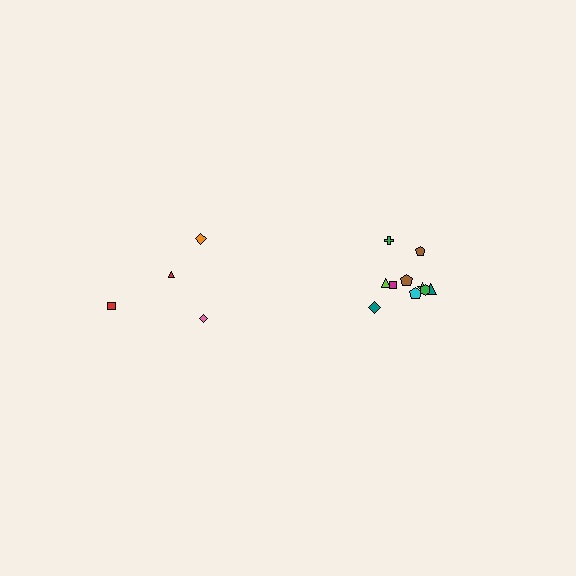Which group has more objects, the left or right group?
The right group.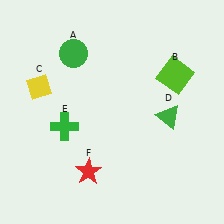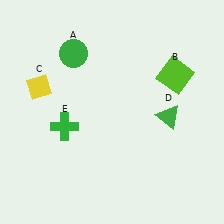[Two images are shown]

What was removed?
The red star (F) was removed in Image 2.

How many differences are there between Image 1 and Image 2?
There is 1 difference between the two images.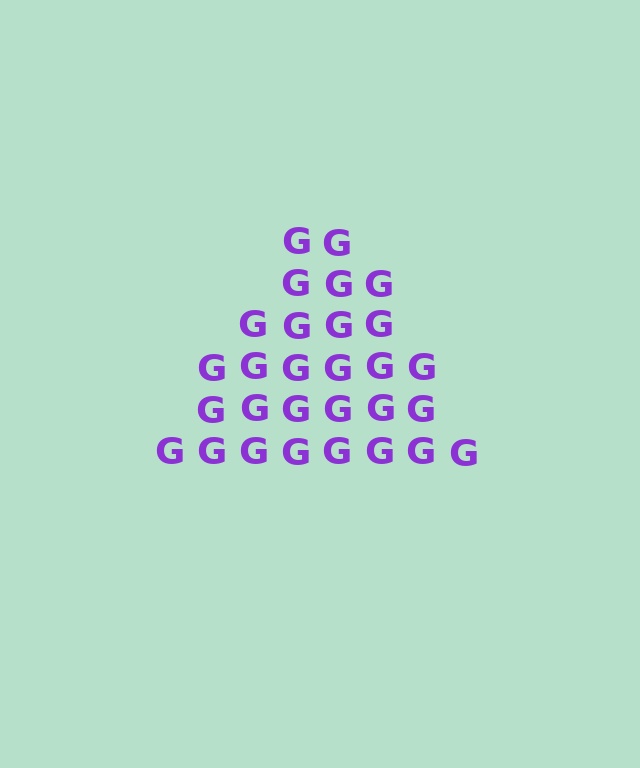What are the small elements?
The small elements are letter G's.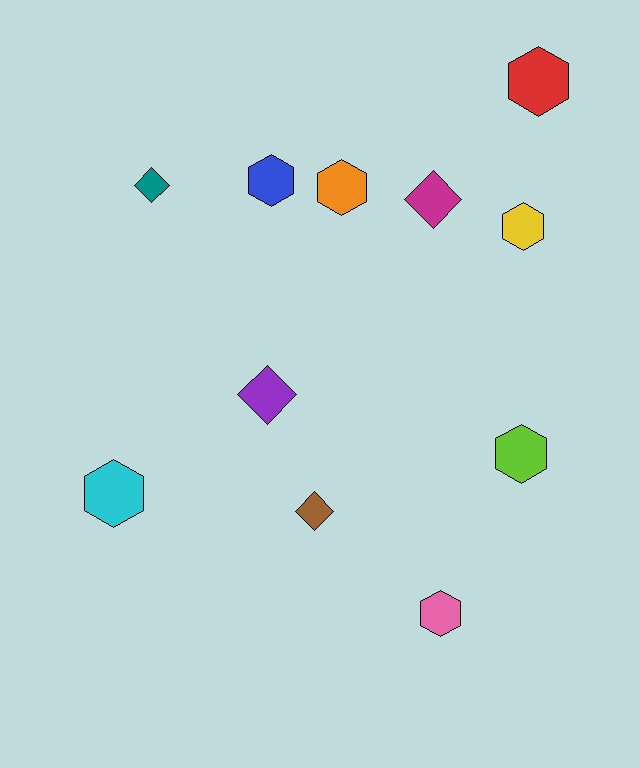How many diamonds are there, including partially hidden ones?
There are 4 diamonds.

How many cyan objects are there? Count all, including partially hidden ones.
There is 1 cyan object.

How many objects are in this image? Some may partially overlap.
There are 11 objects.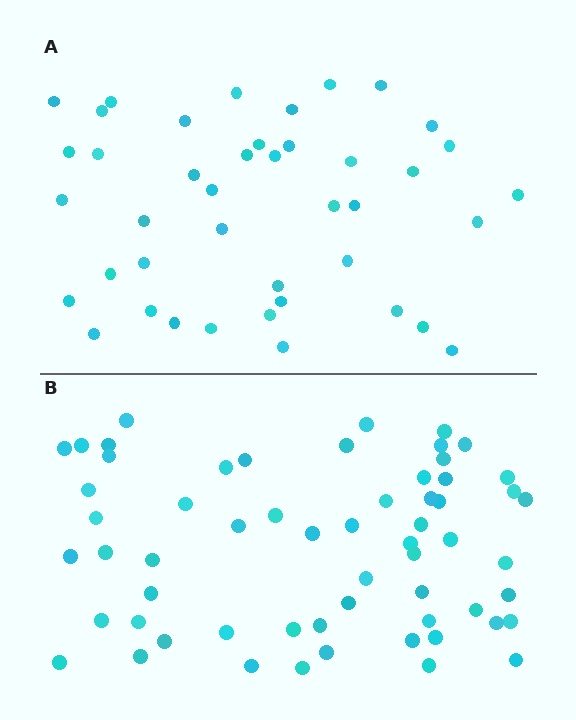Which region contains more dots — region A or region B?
Region B (the bottom region) has more dots.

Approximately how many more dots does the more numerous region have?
Region B has approximately 20 more dots than region A.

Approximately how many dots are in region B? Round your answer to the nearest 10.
About 60 dots.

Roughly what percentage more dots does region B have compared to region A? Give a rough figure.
About 45% more.